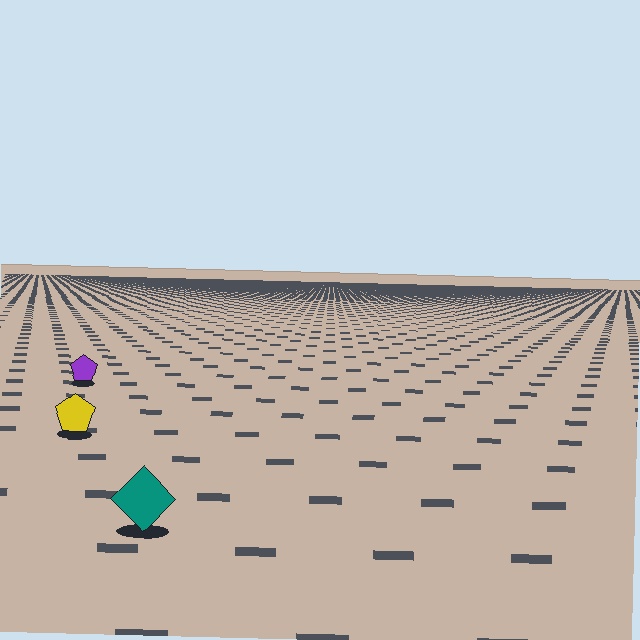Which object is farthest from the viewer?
The purple pentagon is farthest from the viewer. It appears smaller and the ground texture around it is denser.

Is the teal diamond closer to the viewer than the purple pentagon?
Yes. The teal diamond is closer — you can tell from the texture gradient: the ground texture is coarser near it.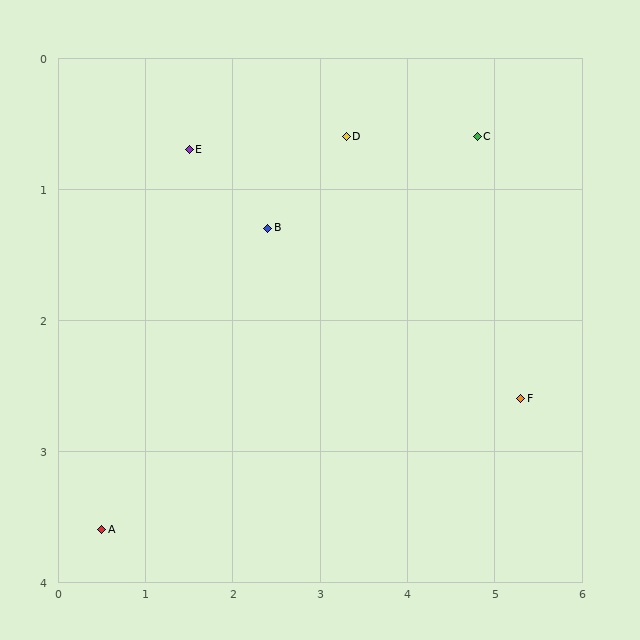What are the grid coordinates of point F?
Point F is at approximately (5.3, 2.6).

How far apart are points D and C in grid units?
Points D and C are about 1.5 grid units apart.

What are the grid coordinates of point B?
Point B is at approximately (2.4, 1.3).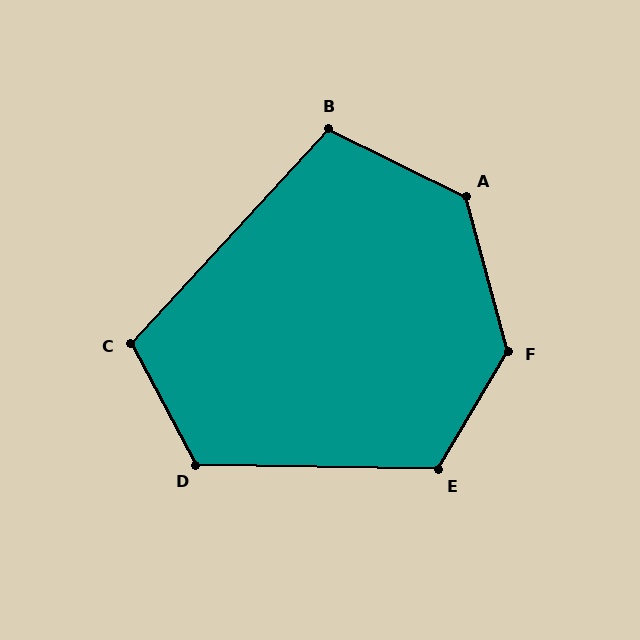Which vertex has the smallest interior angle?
B, at approximately 106 degrees.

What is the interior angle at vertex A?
Approximately 132 degrees (obtuse).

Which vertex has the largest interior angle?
F, at approximately 134 degrees.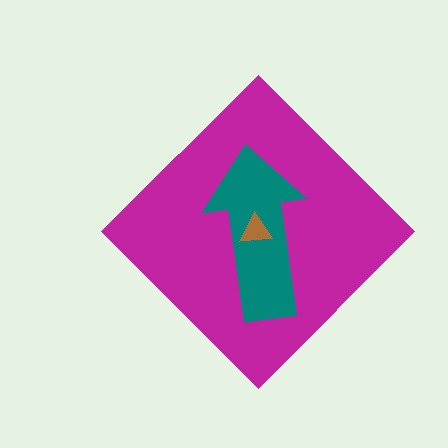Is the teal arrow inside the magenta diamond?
Yes.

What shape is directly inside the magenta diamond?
The teal arrow.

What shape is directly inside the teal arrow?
The brown triangle.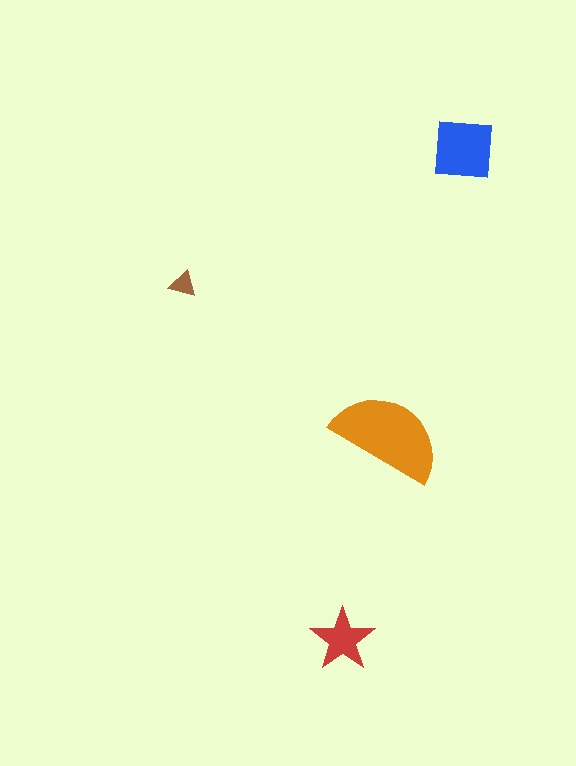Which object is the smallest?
The brown triangle.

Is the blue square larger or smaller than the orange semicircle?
Smaller.